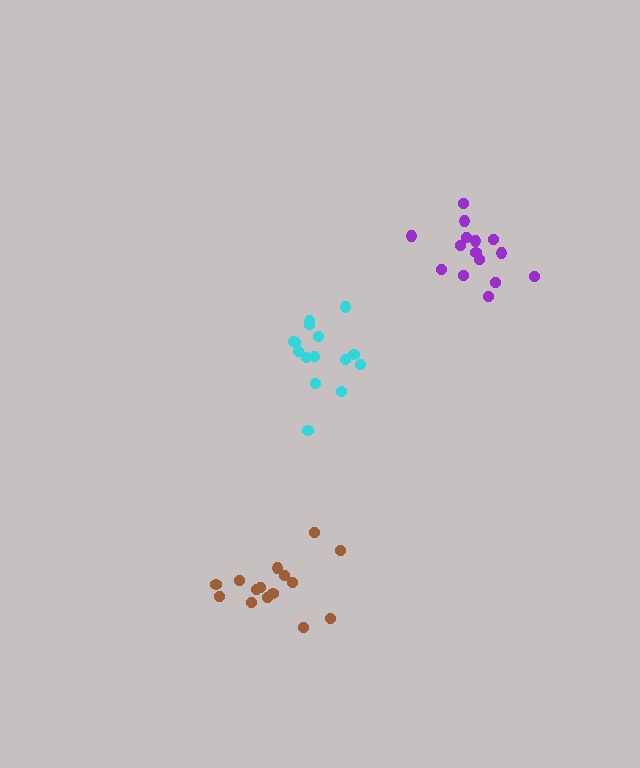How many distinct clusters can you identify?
There are 3 distinct clusters.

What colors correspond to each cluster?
The clusters are colored: brown, cyan, purple.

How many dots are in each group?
Group 1: 15 dots, Group 2: 15 dots, Group 3: 15 dots (45 total).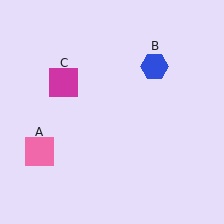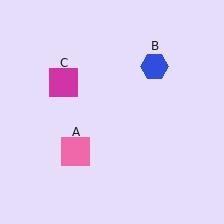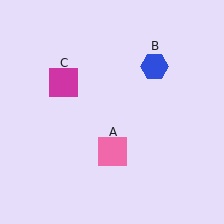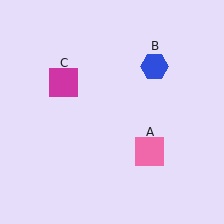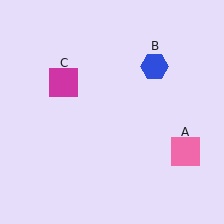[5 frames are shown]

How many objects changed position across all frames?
1 object changed position: pink square (object A).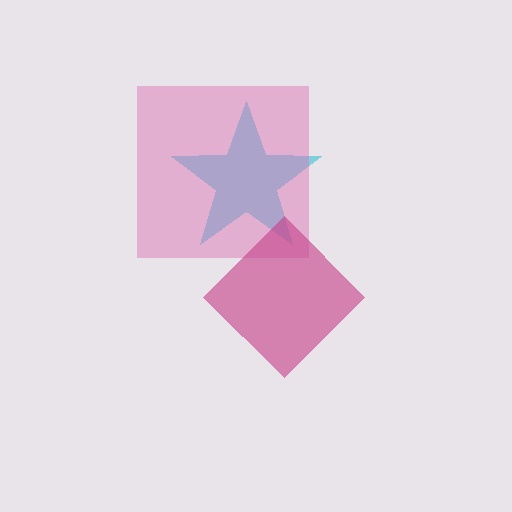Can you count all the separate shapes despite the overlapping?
Yes, there are 3 separate shapes.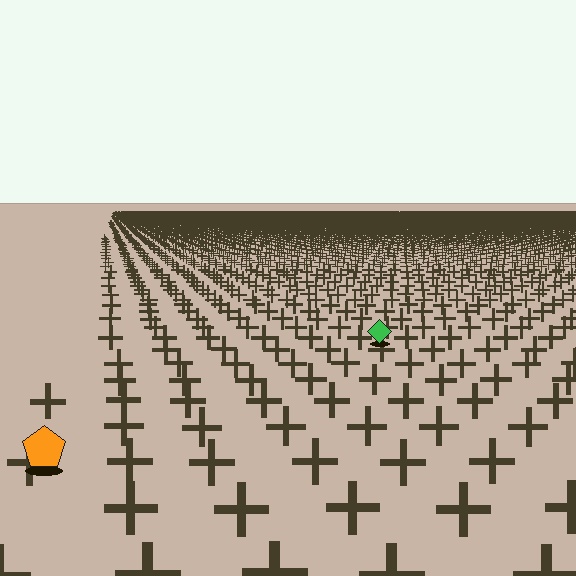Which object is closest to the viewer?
The orange pentagon is closest. The texture marks near it are larger and more spread out.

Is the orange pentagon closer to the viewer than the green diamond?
Yes. The orange pentagon is closer — you can tell from the texture gradient: the ground texture is coarser near it.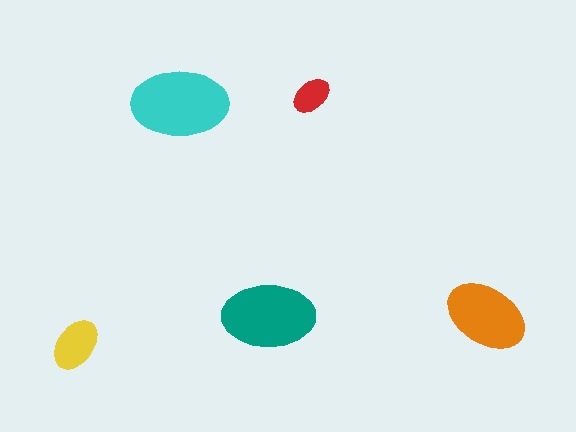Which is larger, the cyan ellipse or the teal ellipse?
The cyan one.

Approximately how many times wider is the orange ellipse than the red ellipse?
About 2 times wider.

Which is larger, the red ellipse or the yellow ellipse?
The yellow one.